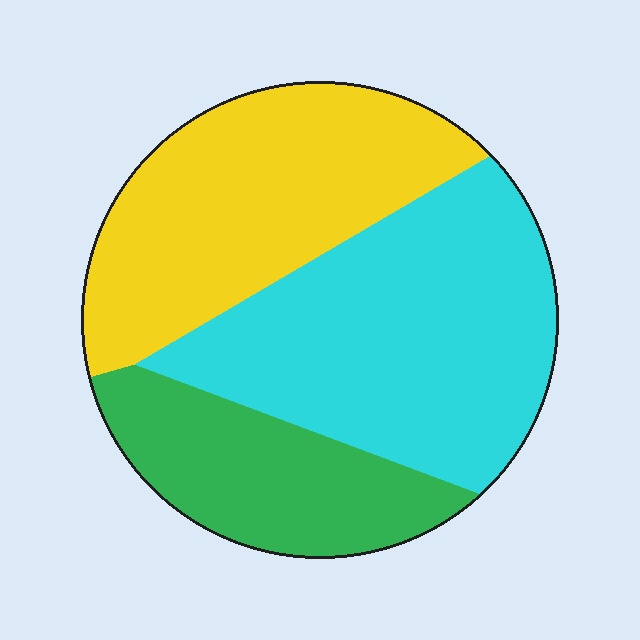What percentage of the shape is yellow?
Yellow takes up about one third (1/3) of the shape.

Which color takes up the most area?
Cyan, at roughly 45%.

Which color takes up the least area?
Green, at roughly 20%.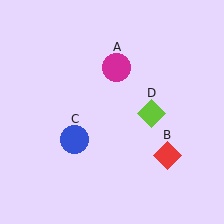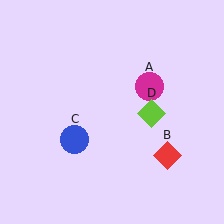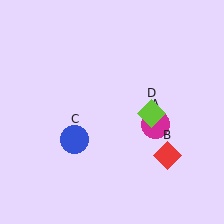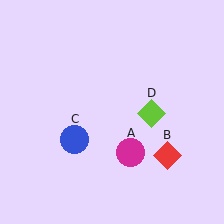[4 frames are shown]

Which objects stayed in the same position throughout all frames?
Red diamond (object B) and blue circle (object C) and lime diamond (object D) remained stationary.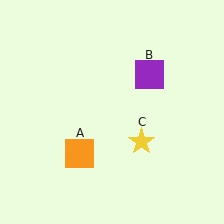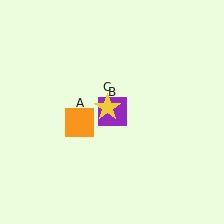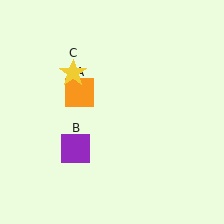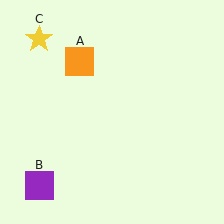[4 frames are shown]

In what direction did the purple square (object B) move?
The purple square (object B) moved down and to the left.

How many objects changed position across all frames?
3 objects changed position: orange square (object A), purple square (object B), yellow star (object C).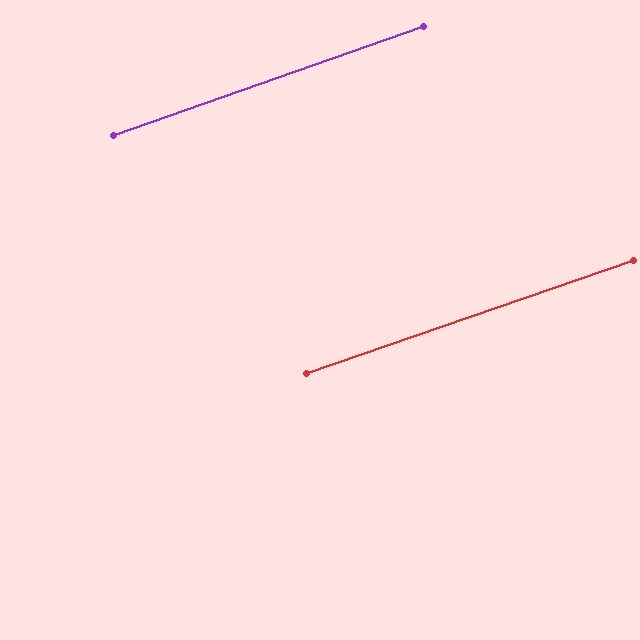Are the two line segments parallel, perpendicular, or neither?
Parallel — their directions differ by only 0.5°.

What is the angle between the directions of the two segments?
Approximately 1 degree.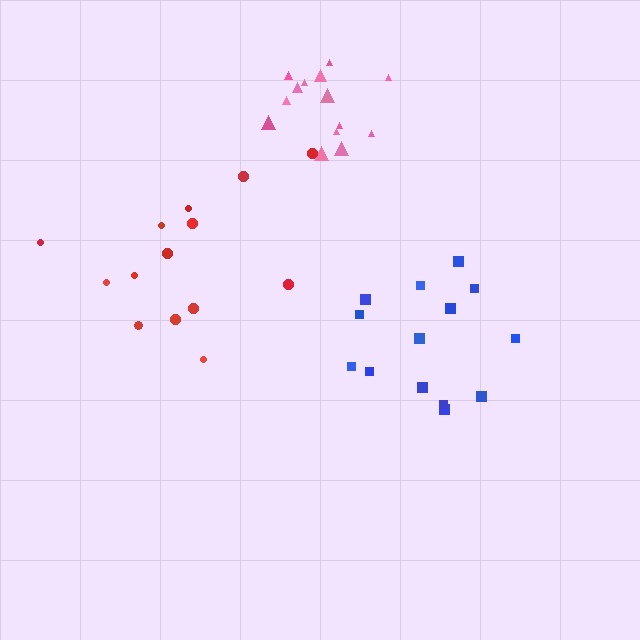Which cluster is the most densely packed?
Pink.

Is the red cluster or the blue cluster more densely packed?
Blue.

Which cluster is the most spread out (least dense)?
Red.